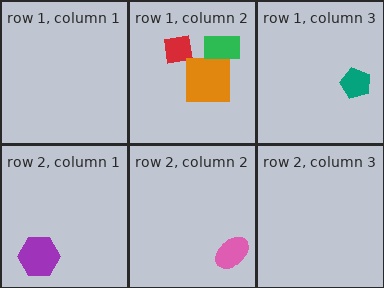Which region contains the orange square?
The row 1, column 2 region.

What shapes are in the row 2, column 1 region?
The purple hexagon.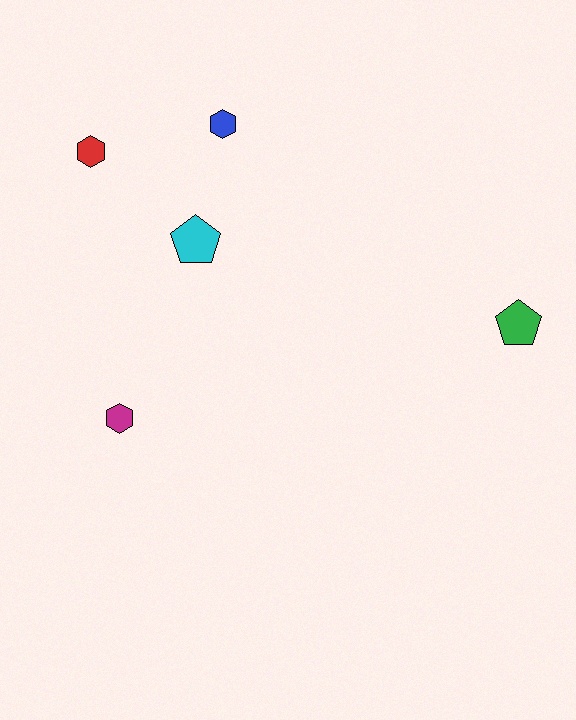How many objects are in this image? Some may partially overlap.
There are 5 objects.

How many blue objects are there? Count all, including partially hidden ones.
There is 1 blue object.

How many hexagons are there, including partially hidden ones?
There are 3 hexagons.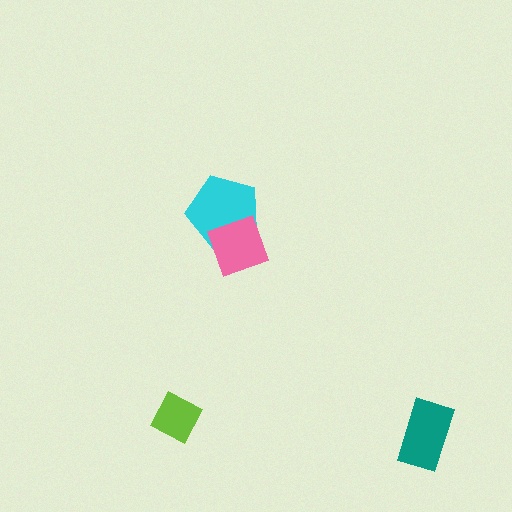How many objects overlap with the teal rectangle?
0 objects overlap with the teal rectangle.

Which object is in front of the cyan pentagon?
The pink diamond is in front of the cyan pentagon.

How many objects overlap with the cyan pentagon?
1 object overlaps with the cyan pentagon.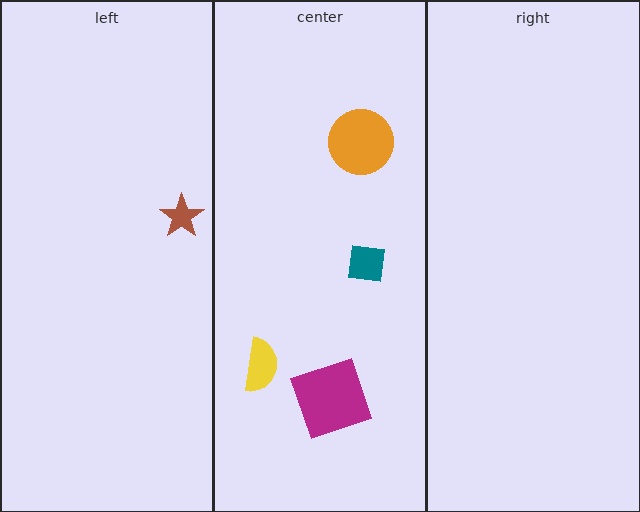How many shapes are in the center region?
4.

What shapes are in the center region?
The orange circle, the yellow semicircle, the magenta square, the teal square.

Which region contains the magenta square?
The center region.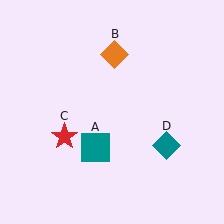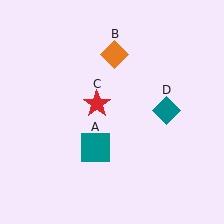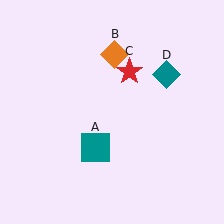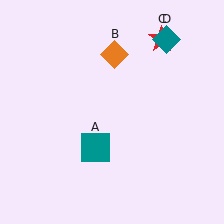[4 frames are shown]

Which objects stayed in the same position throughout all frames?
Teal square (object A) and orange diamond (object B) remained stationary.